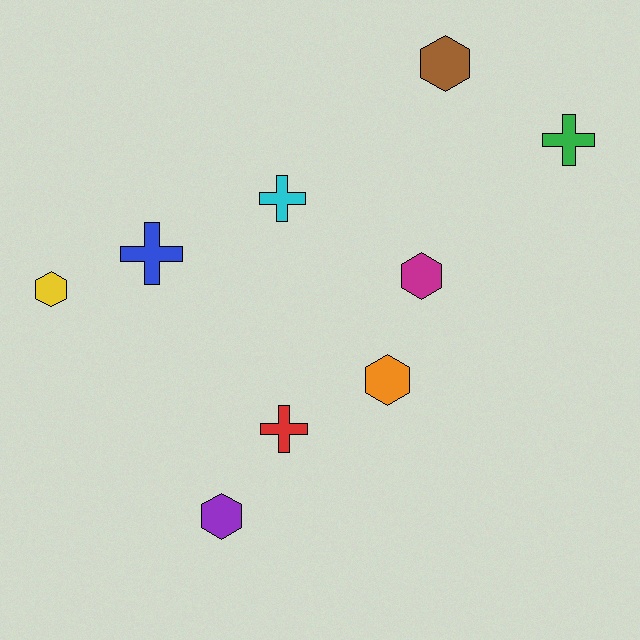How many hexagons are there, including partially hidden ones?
There are 5 hexagons.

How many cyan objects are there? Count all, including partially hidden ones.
There is 1 cyan object.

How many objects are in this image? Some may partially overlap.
There are 9 objects.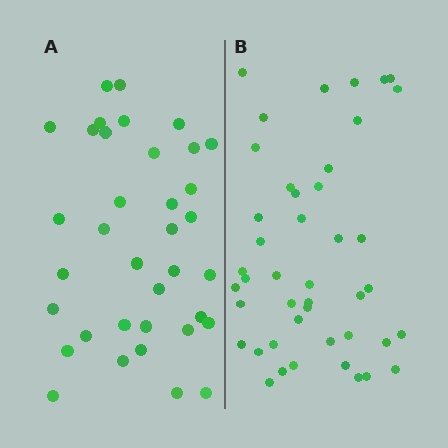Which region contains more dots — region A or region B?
Region B (the right region) has more dots.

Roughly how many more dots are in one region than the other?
Region B has roughly 8 or so more dots than region A.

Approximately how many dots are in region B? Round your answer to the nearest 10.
About 40 dots. (The exact count is 44, which rounds to 40.)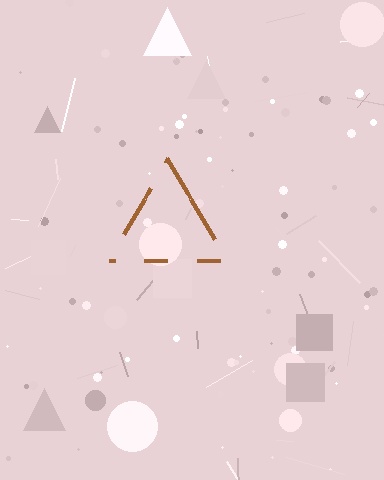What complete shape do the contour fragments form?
The contour fragments form a triangle.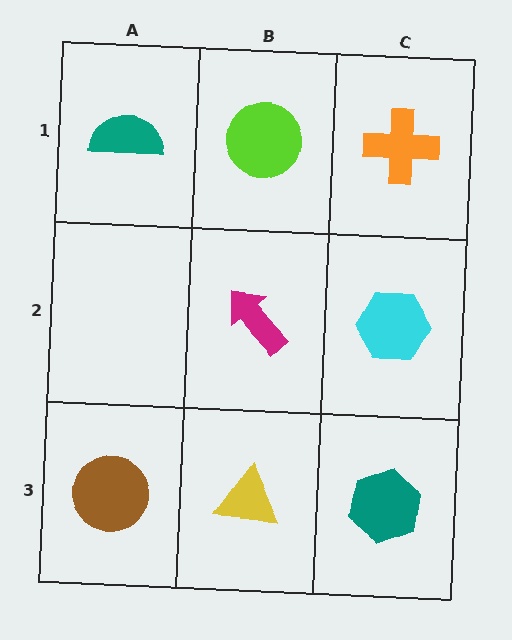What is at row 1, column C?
An orange cross.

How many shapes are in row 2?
2 shapes.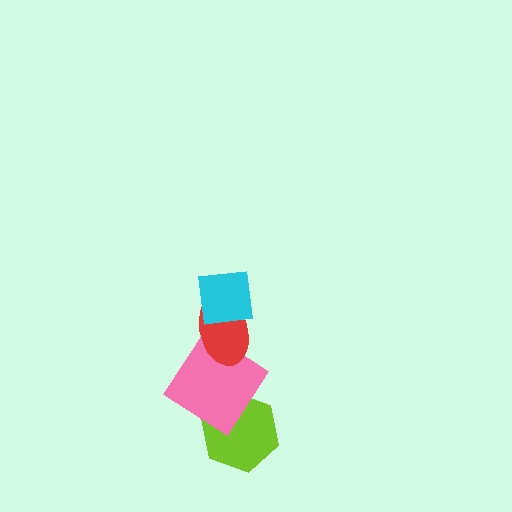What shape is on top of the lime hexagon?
The pink diamond is on top of the lime hexagon.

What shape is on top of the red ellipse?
The cyan square is on top of the red ellipse.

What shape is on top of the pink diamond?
The red ellipse is on top of the pink diamond.